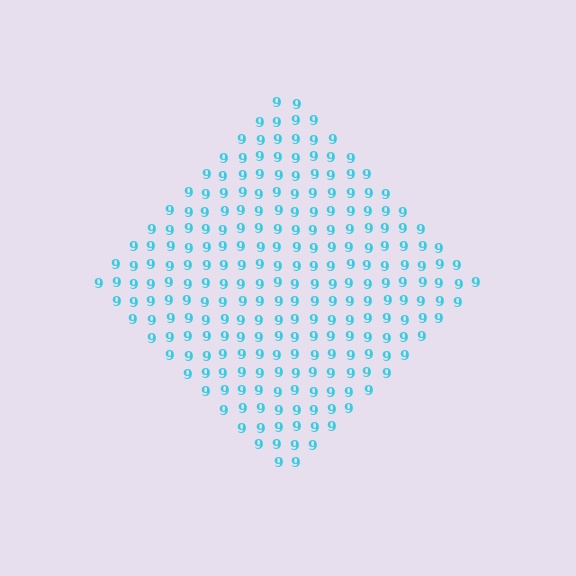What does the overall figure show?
The overall figure shows a diamond.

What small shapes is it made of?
It is made of small digit 9's.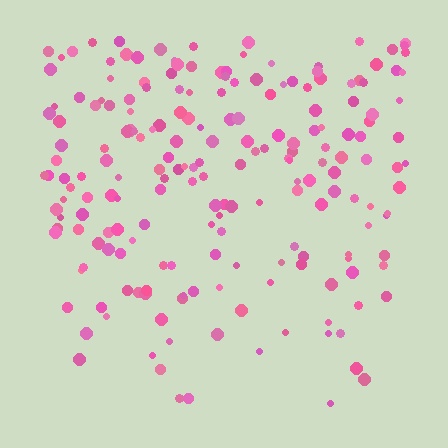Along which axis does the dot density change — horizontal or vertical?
Vertical.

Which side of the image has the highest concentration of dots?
The top.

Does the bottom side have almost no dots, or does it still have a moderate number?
Still a moderate number, just noticeably fewer than the top.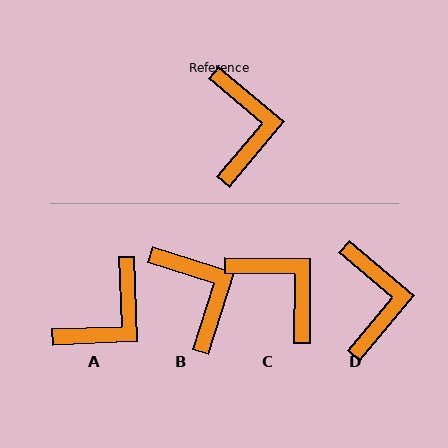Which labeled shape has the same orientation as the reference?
D.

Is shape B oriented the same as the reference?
No, it is off by about 22 degrees.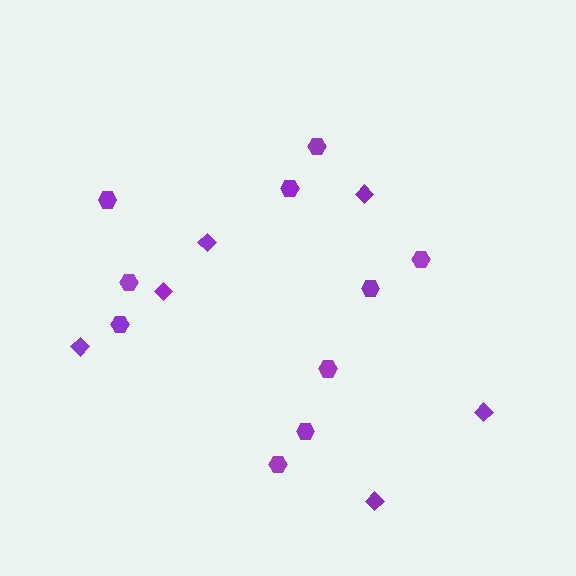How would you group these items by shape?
There are 2 groups: one group of diamonds (6) and one group of hexagons (10).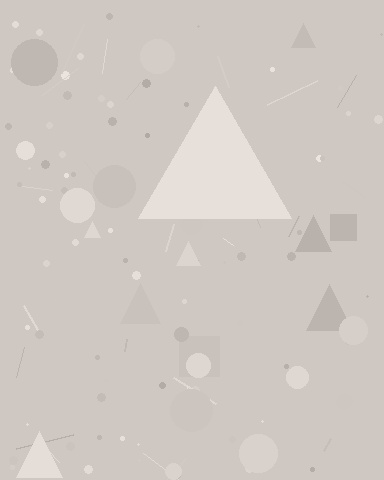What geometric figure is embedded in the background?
A triangle is embedded in the background.